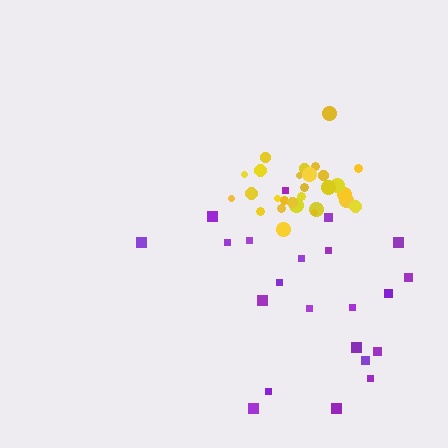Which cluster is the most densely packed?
Yellow.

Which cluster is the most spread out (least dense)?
Purple.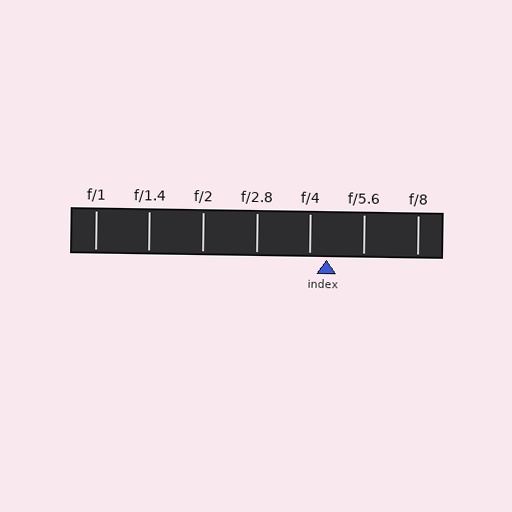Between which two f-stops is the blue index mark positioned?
The index mark is between f/4 and f/5.6.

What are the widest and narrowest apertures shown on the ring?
The widest aperture shown is f/1 and the narrowest is f/8.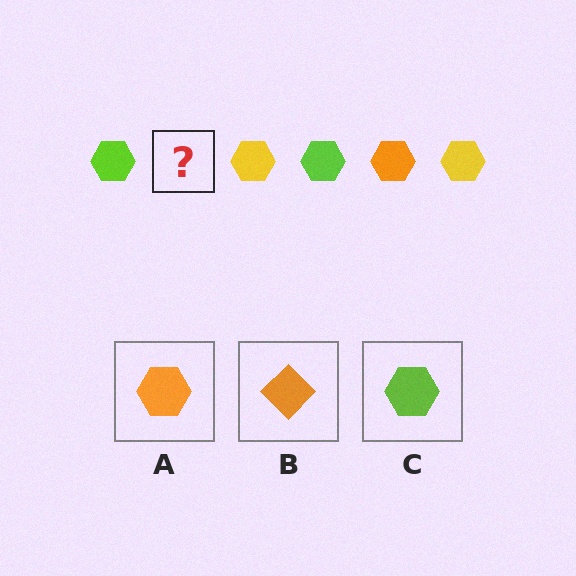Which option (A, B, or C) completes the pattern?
A.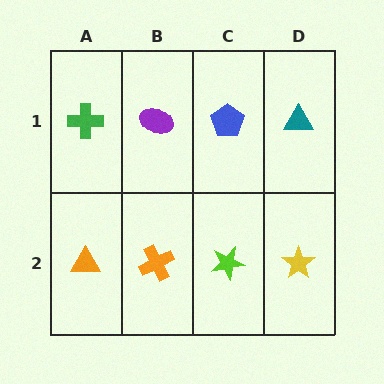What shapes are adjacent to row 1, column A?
An orange triangle (row 2, column A), a purple ellipse (row 1, column B).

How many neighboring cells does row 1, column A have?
2.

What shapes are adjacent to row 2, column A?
A green cross (row 1, column A), an orange cross (row 2, column B).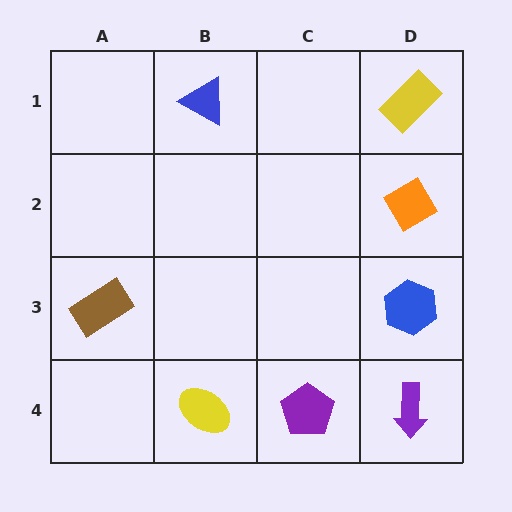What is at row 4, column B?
A yellow ellipse.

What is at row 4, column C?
A purple pentagon.